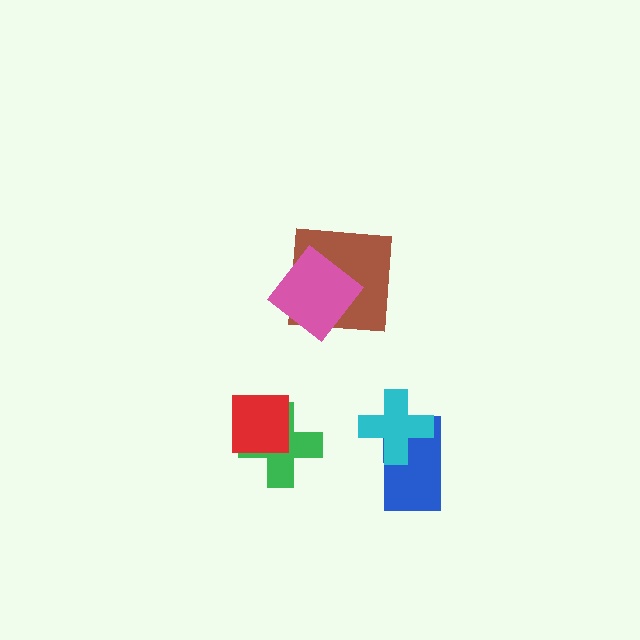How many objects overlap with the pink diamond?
1 object overlaps with the pink diamond.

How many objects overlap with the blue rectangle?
1 object overlaps with the blue rectangle.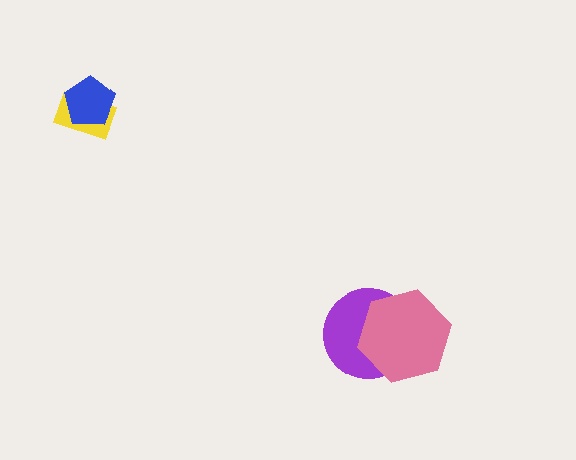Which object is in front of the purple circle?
The pink hexagon is in front of the purple circle.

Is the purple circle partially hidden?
Yes, it is partially covered by another shape.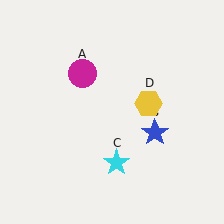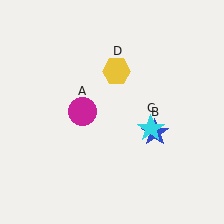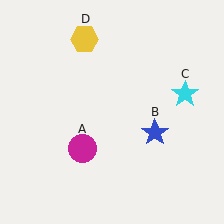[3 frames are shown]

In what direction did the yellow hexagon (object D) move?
The yellow hexagon (object D) moved up and to the left.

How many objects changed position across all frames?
3 objects changed position: magenta circle (object A), cyan star (object C), yellow hexagon (object D).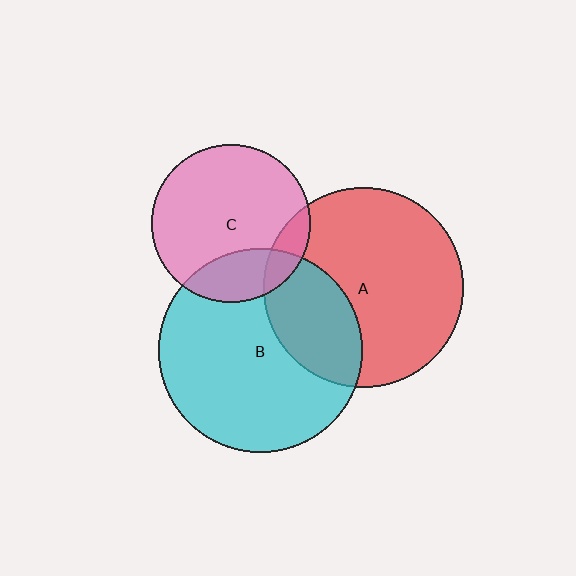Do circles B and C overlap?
Yes.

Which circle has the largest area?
Circle B (cyan).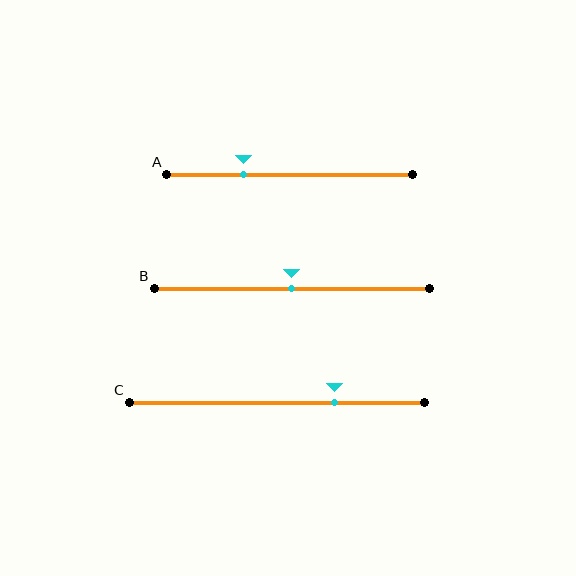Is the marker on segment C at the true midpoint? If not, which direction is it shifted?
No, the marker on segment C is shifted to the right by about 20% of the segment length.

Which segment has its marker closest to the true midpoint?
Segment B has its marker closest to the true midpoint.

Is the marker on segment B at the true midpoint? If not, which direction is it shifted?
Yes, the marker on segment B is at the true midpoint.